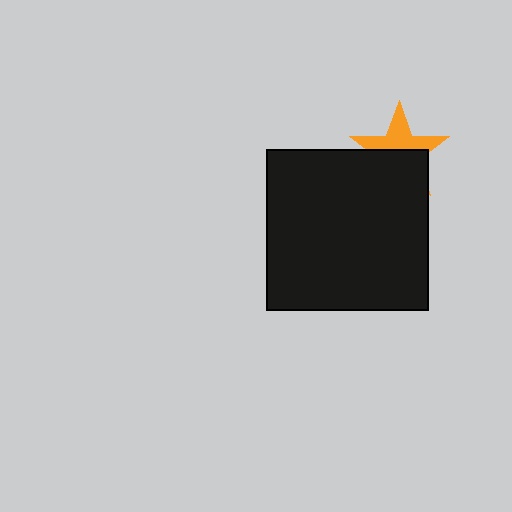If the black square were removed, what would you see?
You would see the complete orange star.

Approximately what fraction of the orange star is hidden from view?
Roughly 51% of the orange star is hidden behind the black square.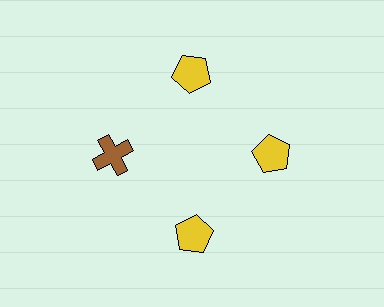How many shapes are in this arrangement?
There are 4 shapes arranged in a ring pattern.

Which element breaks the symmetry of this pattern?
The brown cross at roughly the 9 o'clock position breaks the symmetry. All other shapes are yellow pentagons.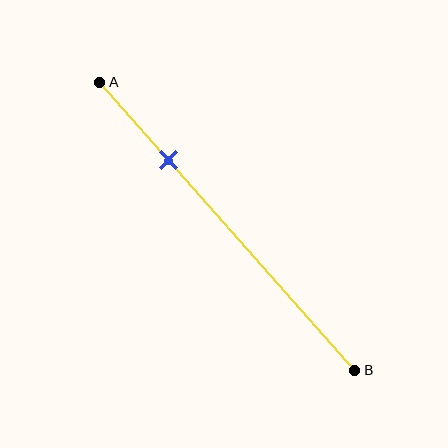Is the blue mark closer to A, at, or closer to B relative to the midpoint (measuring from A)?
The blue mark is closer to point A than the midpoint of segment AB.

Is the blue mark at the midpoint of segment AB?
No, the mark is at about 25% from A, not at the 50% midpoint.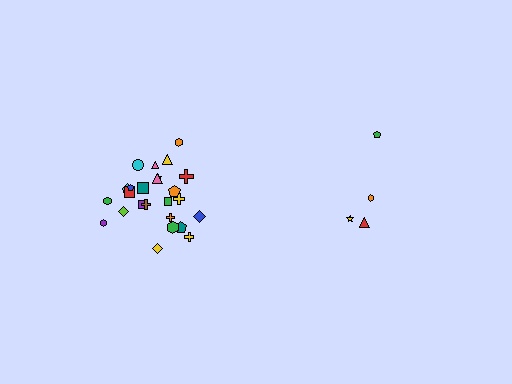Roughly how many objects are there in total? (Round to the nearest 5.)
Roughly 30 objects in total.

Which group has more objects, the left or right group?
The left group.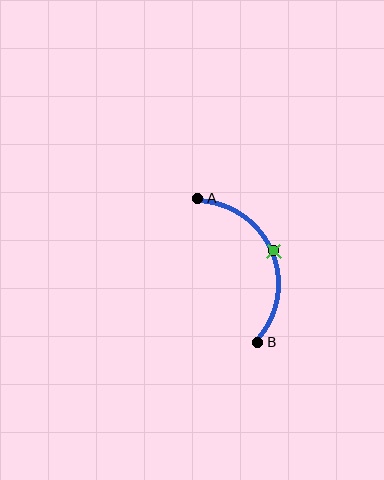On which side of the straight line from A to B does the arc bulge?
The arc bulges to the right of the straight line connecting A and B.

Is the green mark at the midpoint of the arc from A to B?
Yes. The green mark lies on the arc at equal arc-length from both A and B — it is the arc midpoint.